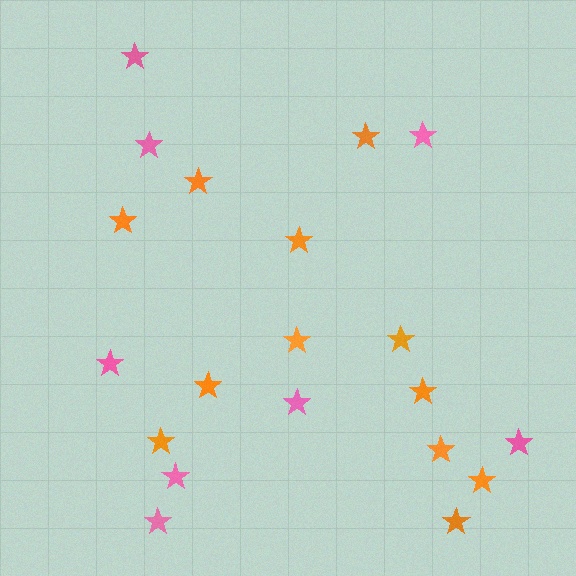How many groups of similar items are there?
There are 2 groups: one group of pink stars (8) and one group of orange stars (12).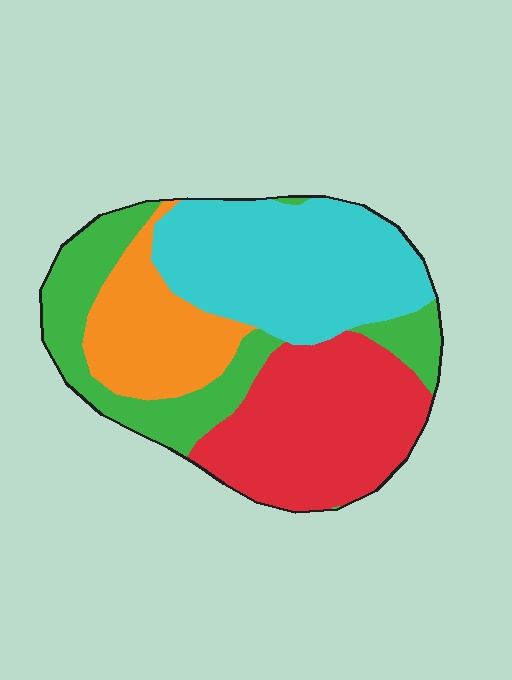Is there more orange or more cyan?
Cyan.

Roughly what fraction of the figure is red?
Red covers roughly 30% of the figure.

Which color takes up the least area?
Orange, at roughly 15%.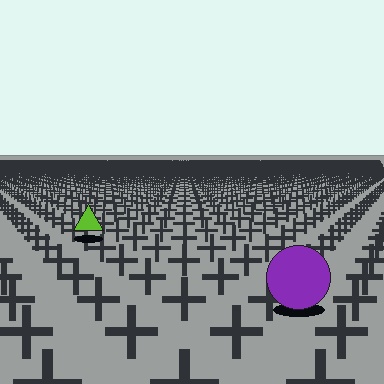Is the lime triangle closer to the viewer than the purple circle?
No. The purple circle is closer — you can tell from the texture gradient: the ground texture is coarser near it.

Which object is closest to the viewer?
The purple circle is closest. The texture marks near it are larger and more spread out.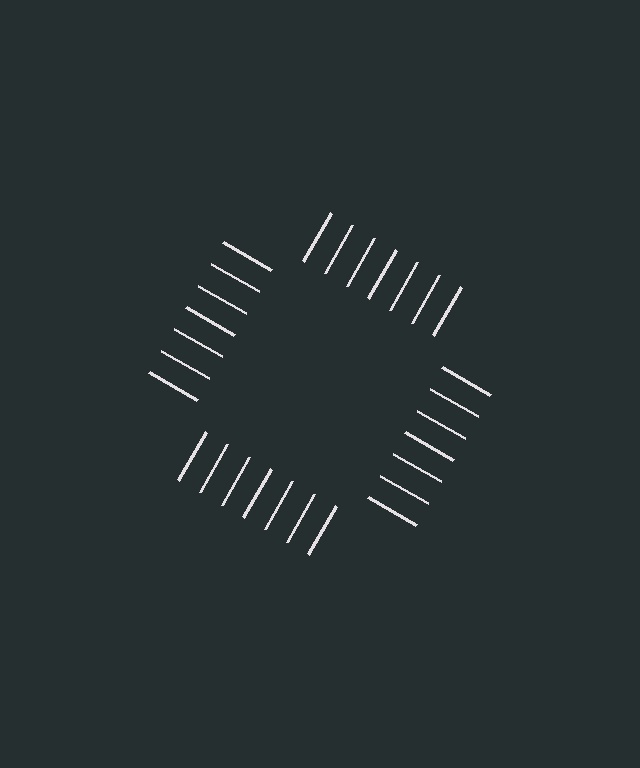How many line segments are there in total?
28 — 7 along each of the 4 edges.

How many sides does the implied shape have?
4 sides — the line-ends trace a square.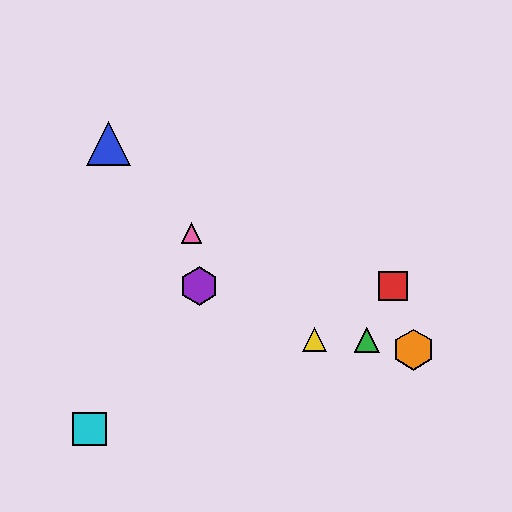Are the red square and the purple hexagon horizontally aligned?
Yes, both are at y≈286.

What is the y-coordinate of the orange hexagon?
The orange hexagon is at y≈350.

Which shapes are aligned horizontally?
The red square, the purple hexagon are aligned horizontally.